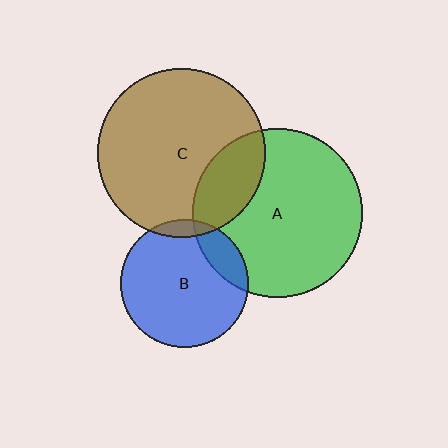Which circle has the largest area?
Circle A (green).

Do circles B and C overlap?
Yes.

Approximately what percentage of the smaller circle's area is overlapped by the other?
Approximately 5%.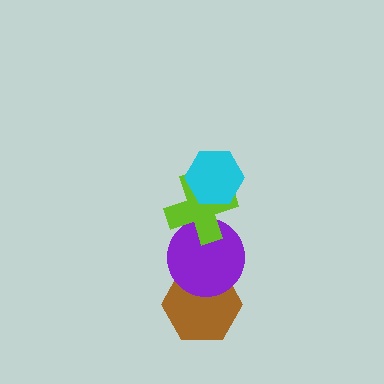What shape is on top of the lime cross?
The cyan hexagon is on top of the lime cross.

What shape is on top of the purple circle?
The lime cross is on top of the purple circle.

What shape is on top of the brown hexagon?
The purple circle is on top of the brown hexagon.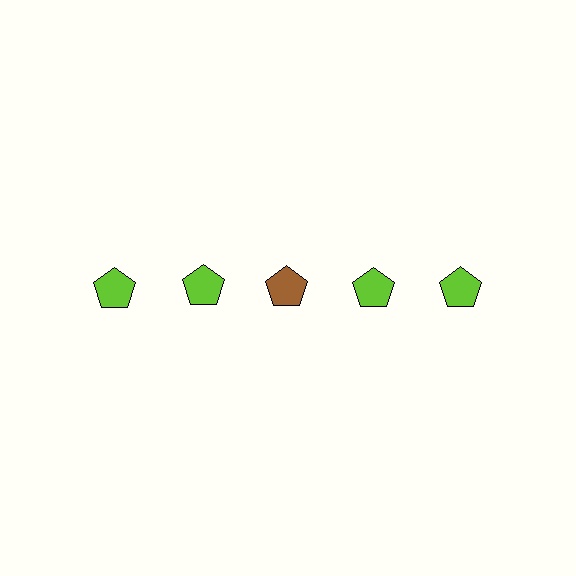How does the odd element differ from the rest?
It has a different color: brown instead of lime.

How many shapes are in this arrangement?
There are 5 shapes arranged in a grid pattern.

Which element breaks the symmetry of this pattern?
The brown pentagon in the top row, center column breaks the symmetry. All other shapes are lime pentagons.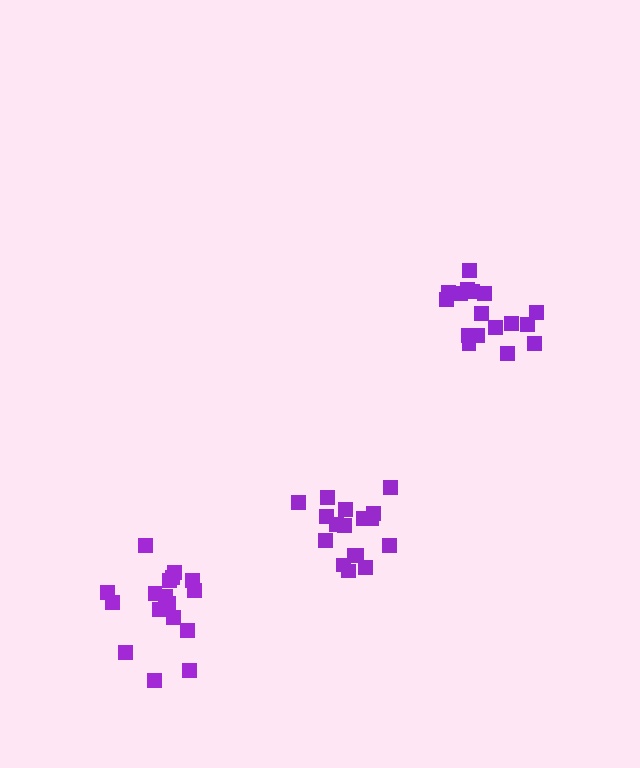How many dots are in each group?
Group 1: 17 dots, Group 2: 18 dots, Group 3: 18 dots (53 total).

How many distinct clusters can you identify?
There are 3 distinct clusters.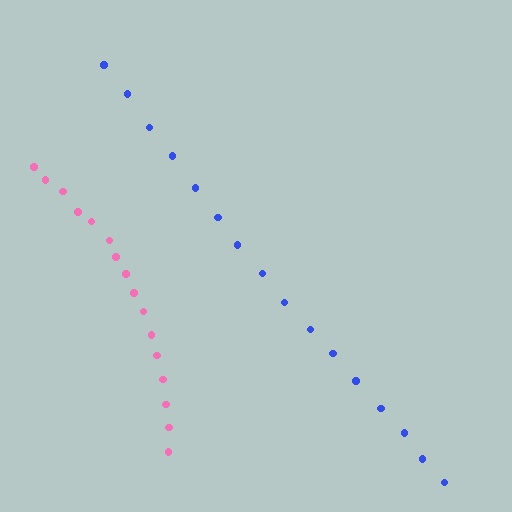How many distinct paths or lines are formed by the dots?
There are 2 distinct paths.